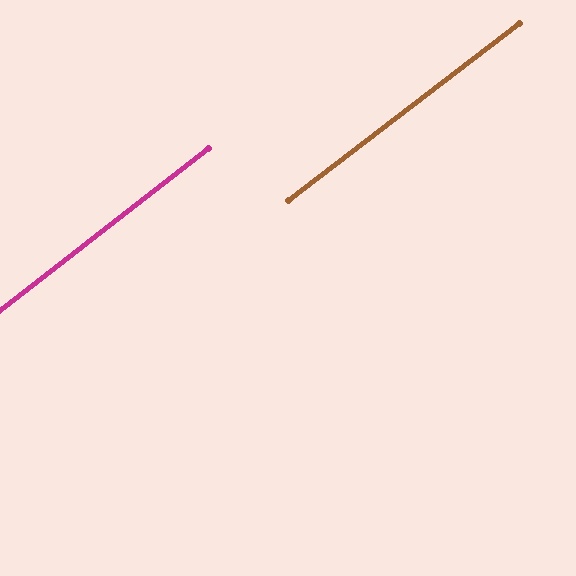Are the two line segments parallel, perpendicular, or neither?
Parallel — their directions differ by only 0.3°.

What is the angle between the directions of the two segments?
Approximately 0 degrees.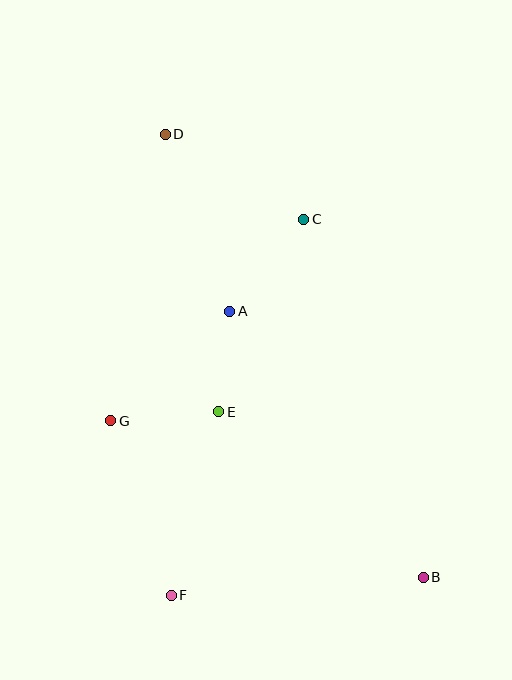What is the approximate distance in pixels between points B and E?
The distance between B and E is approximately 263 pixels.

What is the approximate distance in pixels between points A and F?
The distance between A and F is approximately 290 pixels.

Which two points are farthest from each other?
Points B and D are farthest from each other.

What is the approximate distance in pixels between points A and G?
The distance between A and G is approximately 162 pixels.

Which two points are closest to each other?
Points A and E are closest to each other.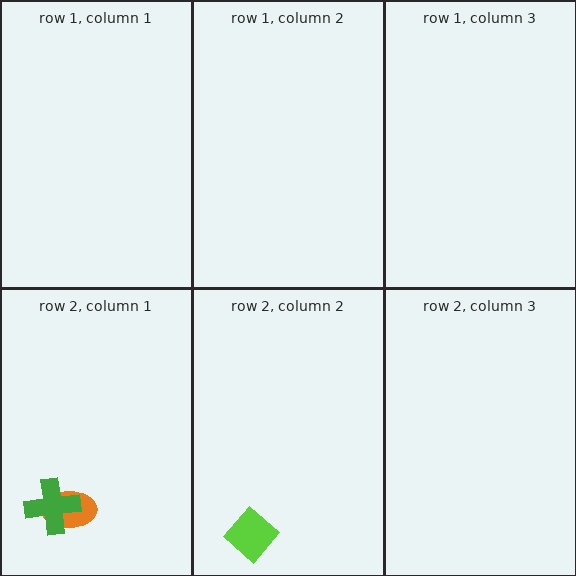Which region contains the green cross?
The row 2, column 1 region.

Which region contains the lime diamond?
The row 2, column 2 region.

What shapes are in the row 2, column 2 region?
The lime diamond.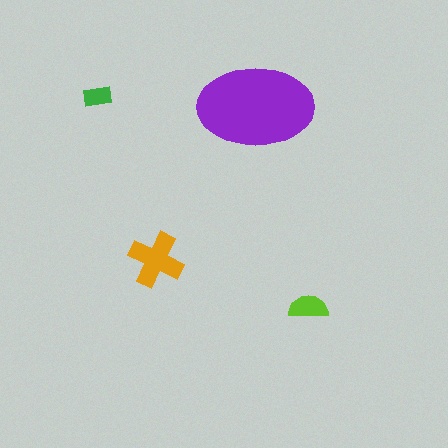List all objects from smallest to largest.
The green rectangle, the lime semicircle, the orange cross, the purple ellipse.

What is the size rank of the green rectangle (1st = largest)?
4th.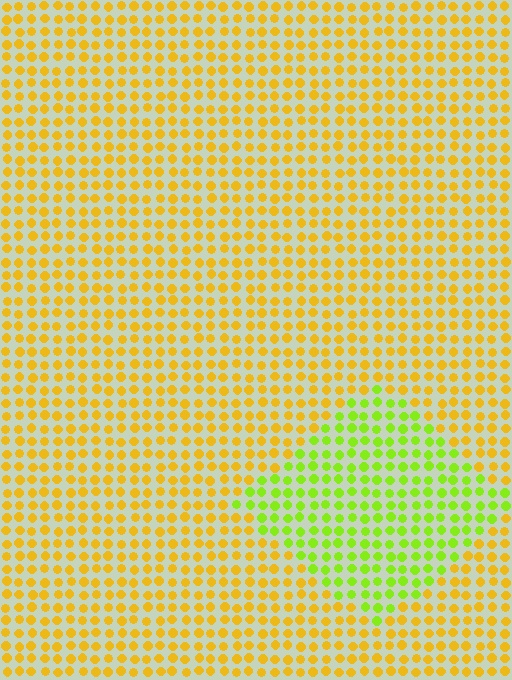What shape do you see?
I see a diamond.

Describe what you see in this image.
The image is filled with small yellow elements in a uniform arrangement. A diamond-shaped region is visible where the elements are tinted to a slightly different hue, forming a subtle color boundary.